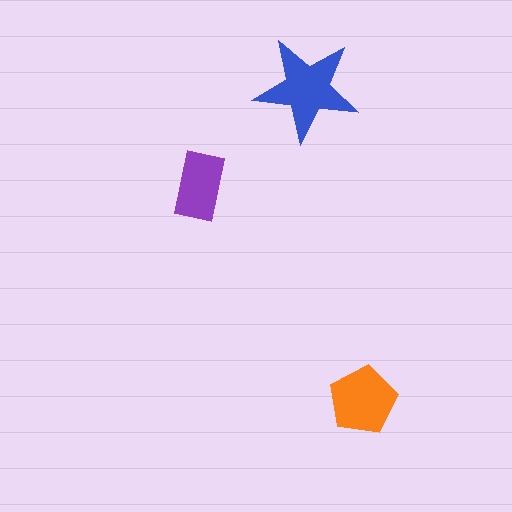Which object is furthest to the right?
The orange pentagon is rightmost.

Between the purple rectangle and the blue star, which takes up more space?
The blue star.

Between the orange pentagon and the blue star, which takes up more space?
The blue star.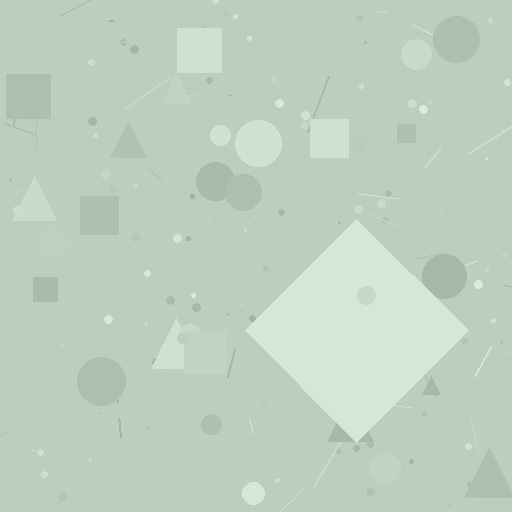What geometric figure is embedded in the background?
A diamond is embedded in the background.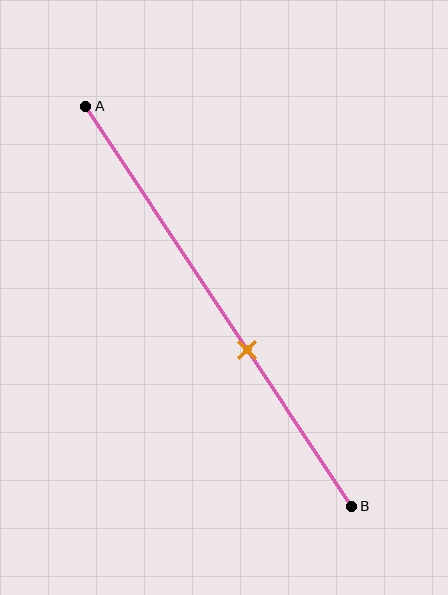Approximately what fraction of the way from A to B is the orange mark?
The orange mark is approximately 60% of the way from A to B.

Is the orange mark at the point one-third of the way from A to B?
No, the mark is at about 60% from A, not at the 33% one-third point.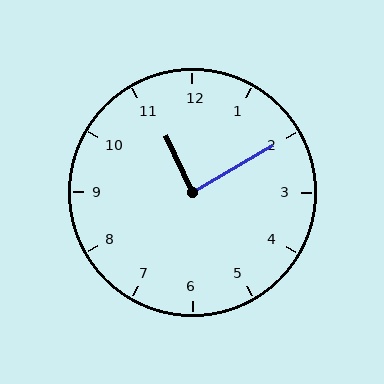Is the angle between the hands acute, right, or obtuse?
It is right.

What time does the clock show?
11:10.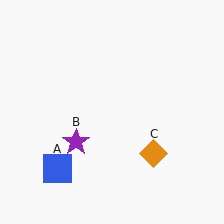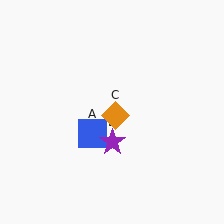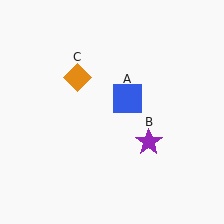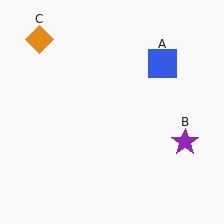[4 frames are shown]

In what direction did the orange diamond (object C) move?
The orange diamond (object C) moved up and to the left.